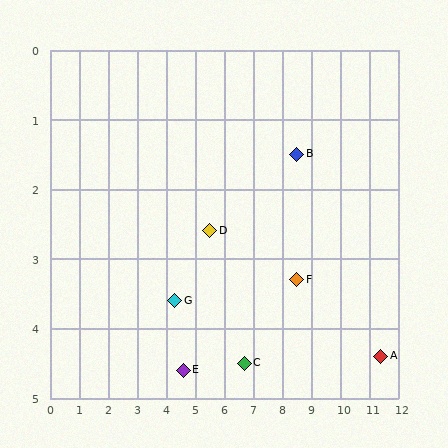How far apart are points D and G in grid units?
Points D and G are about 1.6 grid units apart.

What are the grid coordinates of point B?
Point B is at approximately (8.5, 1.5).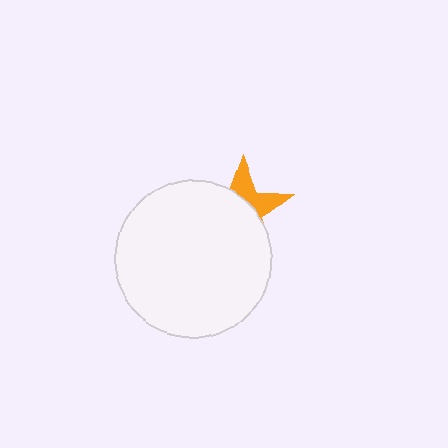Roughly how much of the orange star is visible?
A small part of it is visible (roughly 34%).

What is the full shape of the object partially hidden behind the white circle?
The partially hidden object is an orange star.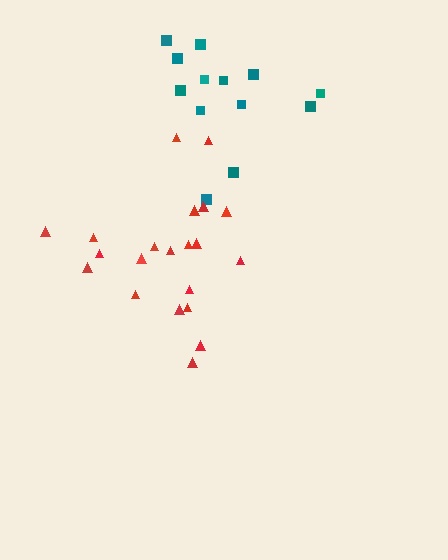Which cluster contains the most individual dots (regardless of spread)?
Red (21).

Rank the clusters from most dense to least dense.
red, teal.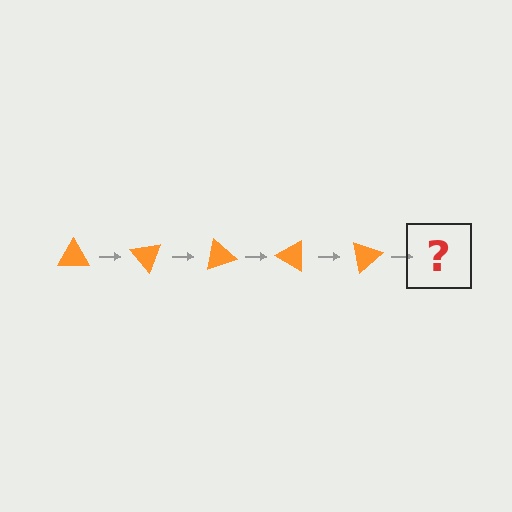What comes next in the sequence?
The next element should be an orange triangle rotated 250 degrees.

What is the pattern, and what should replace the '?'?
The pattern is that the triangle rotates 50 degrees each step. The '?' should be an orange triangle rotated 250 degrees.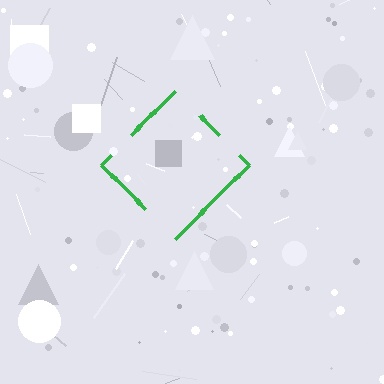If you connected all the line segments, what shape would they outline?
They would outline a diamond.